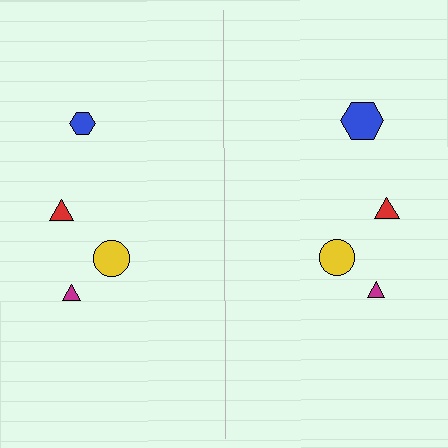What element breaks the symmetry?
The blue hexagon on the right side has a different size than its mirror counterpart.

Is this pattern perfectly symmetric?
No, the pattern is not perfectly symmetric. The blue hexagon on the right side has a different size than its mirror counterpart.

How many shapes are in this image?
There are 8 shapes in this image.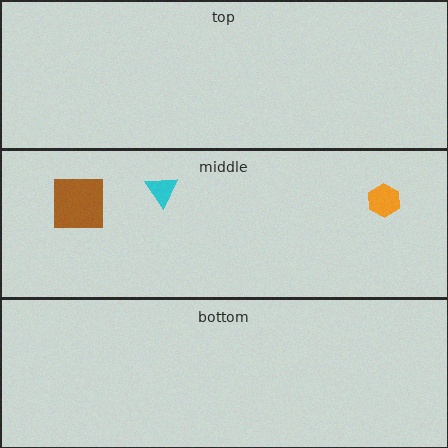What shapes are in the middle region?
The magenta diamond, the brown square, the orange hexagon, the cyan triangle.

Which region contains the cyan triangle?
The middle region.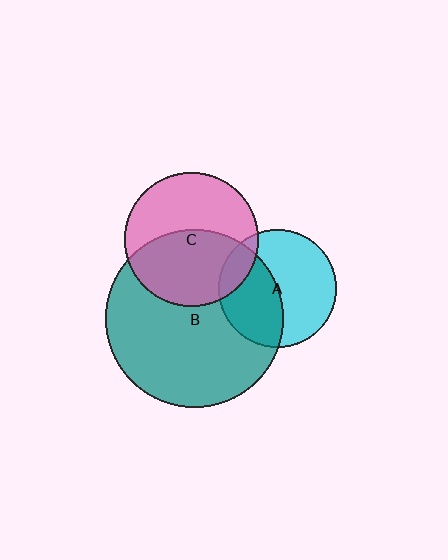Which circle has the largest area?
Circle B (teal).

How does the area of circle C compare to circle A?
Approximately 1.3 times.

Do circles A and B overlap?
Yes.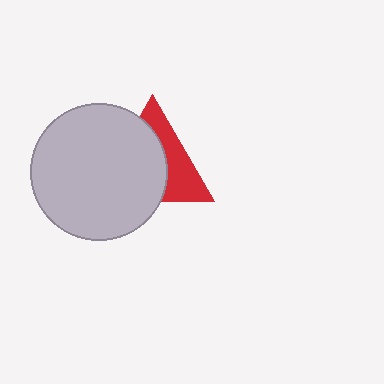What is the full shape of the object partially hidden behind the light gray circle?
The partially hidden object is a red triangle.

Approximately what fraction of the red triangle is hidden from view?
Roughly 59% of the red triangle is hidden behind the light gray circle.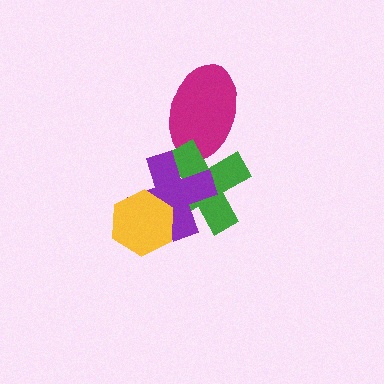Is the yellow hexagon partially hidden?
No, no other shape covers it.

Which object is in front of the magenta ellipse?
The green cross is in front of the magenta ellipse.